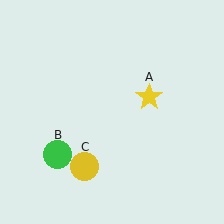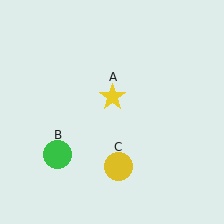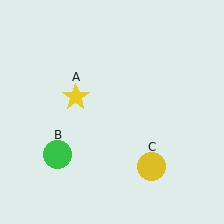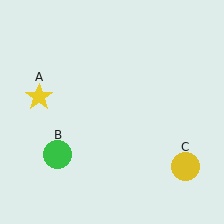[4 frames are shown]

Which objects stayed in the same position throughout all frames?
Green circle (object B) remained stationary.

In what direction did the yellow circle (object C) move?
The yellow circle (object C) moved right.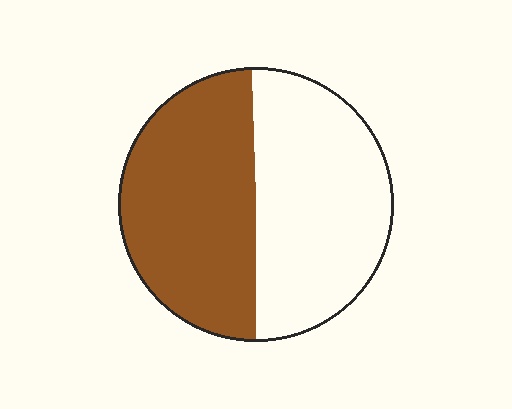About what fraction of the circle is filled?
About one half (1/2).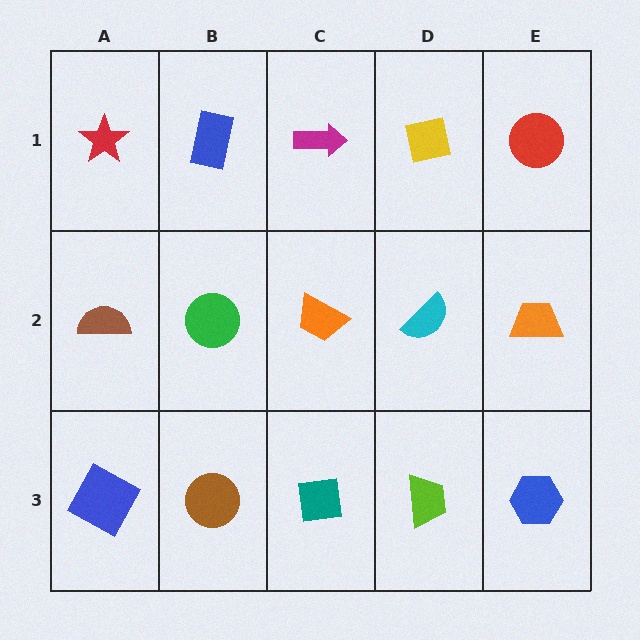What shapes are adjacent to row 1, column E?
An orange trapezoid (row 2, column E), a yellow square (row 1, column D).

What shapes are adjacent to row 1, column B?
A green circle (row 2, column B), a red star (row 1, column A), a magenta arrow (row 1, column C).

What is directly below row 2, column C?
A teal square.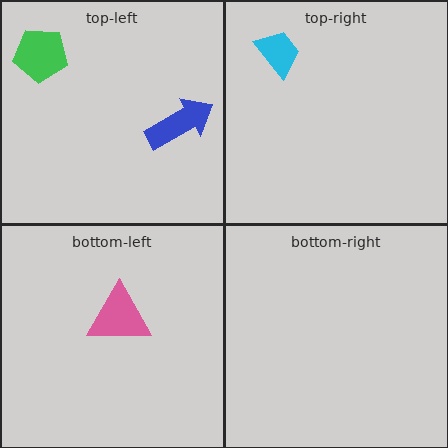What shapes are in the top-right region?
The cyan trapezoid.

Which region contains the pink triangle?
The bottom-left region.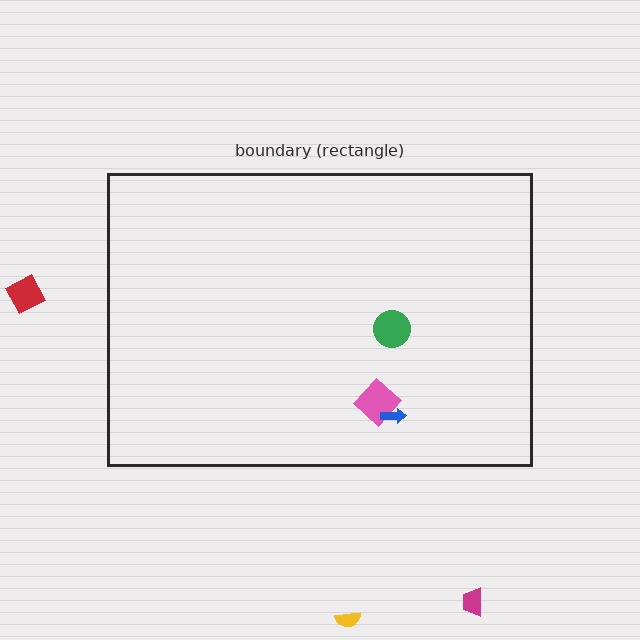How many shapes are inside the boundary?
3 inside, 3 outside.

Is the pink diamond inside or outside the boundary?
Inside.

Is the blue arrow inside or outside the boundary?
Inside.